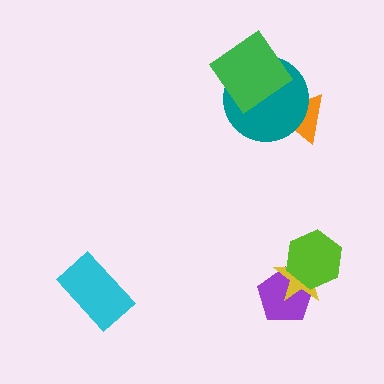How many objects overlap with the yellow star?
2 objects overlap with the yellow star.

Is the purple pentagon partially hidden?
Yes, it is partially covered by another shape.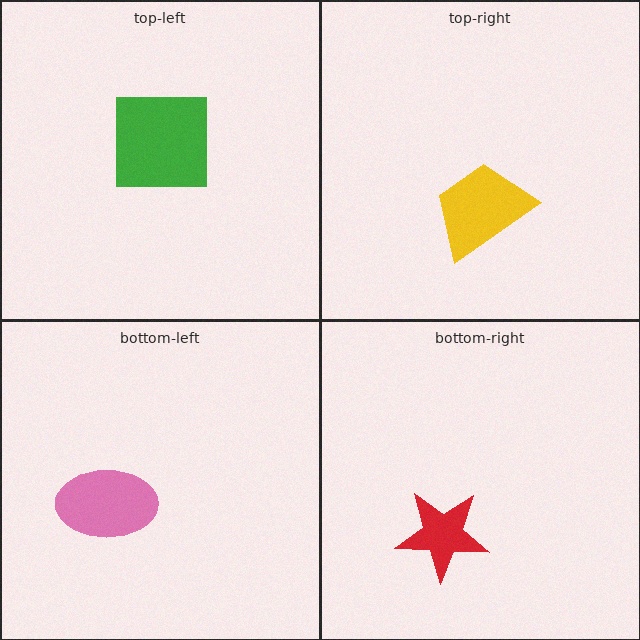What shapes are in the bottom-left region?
The pink ellipse.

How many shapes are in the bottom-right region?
1.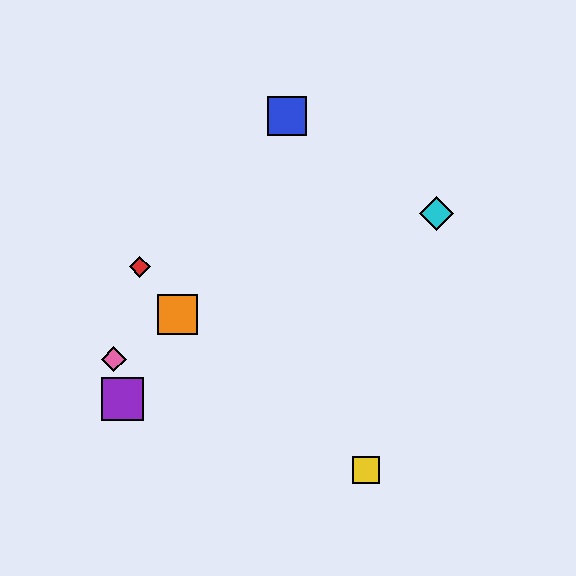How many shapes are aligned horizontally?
2 shapes (the green square, the orange square) are aligned horizontally.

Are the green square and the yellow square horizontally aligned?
No, the green square is at y≈314 and the yellow square is at y≈470.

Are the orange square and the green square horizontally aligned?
Yes, both are at y≈314.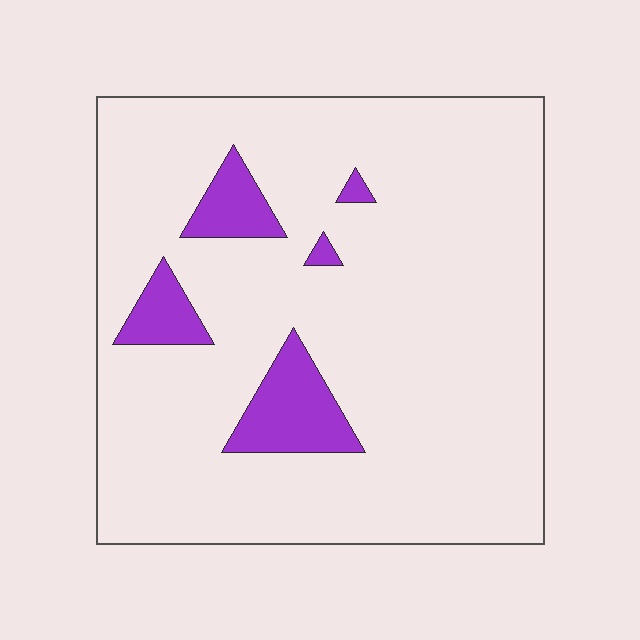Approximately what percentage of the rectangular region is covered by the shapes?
Approximately 10%.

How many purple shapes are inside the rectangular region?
5.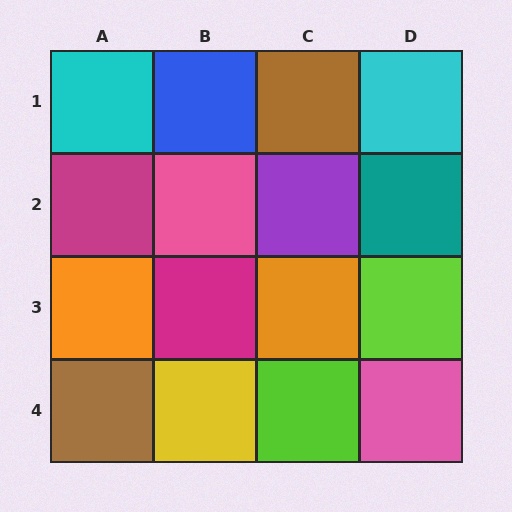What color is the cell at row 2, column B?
Pink.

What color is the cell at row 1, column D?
Cyan.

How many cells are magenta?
2 cells are magenta.